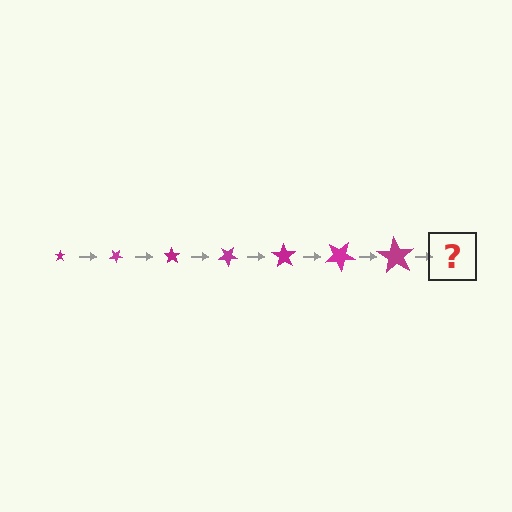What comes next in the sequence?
The next element should be a star, larger than the previous one and rotated 245 degrees from the start.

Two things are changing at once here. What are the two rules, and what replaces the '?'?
The two rules are that the star grows larger each step and it rotates 35 degrees each step. The '?' should be a star, larger than the previous one and rotated 245 degrees from the start.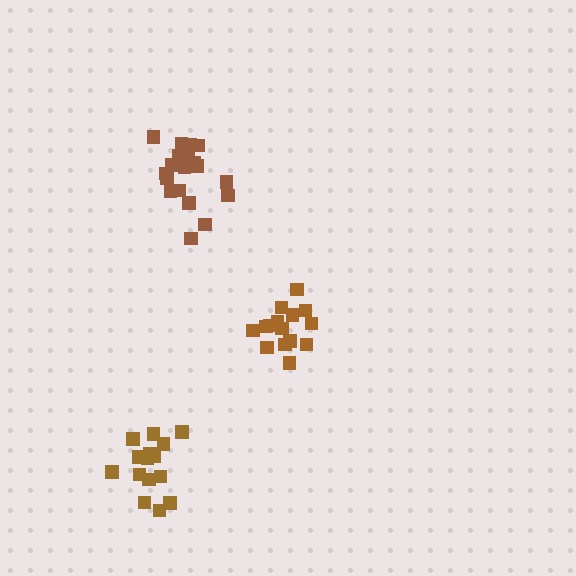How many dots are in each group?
Group 1: 19 dots, Group 2: 15 dots, Group 3: 15 dots (49 total).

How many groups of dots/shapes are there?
There are 3 groups.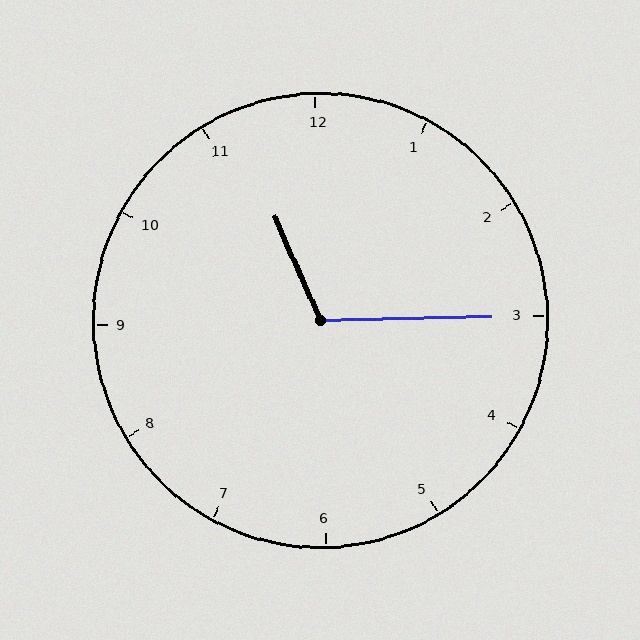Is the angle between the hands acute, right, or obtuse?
It is obtuse.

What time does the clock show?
11:15.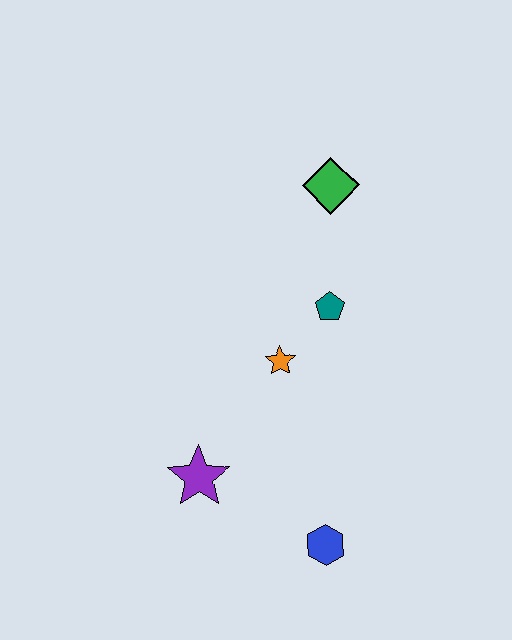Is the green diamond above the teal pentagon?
Yes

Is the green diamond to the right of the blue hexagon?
Yes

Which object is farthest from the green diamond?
The blue hexagon is farthest from the green diamond.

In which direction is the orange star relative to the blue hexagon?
The orange star is above the blue hexagon.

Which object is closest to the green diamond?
The teal pentagon is closest to the green diamond.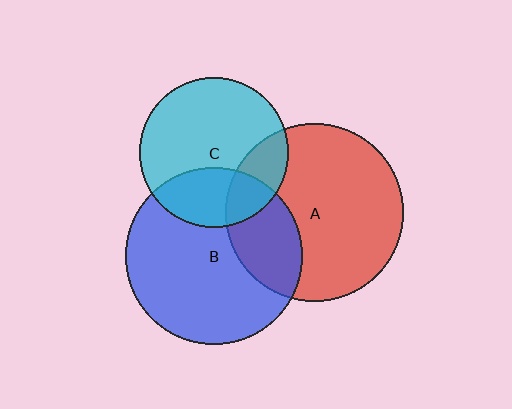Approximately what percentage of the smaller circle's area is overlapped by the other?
Approximately 20%.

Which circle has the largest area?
Circle A (red).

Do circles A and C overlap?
Yes.